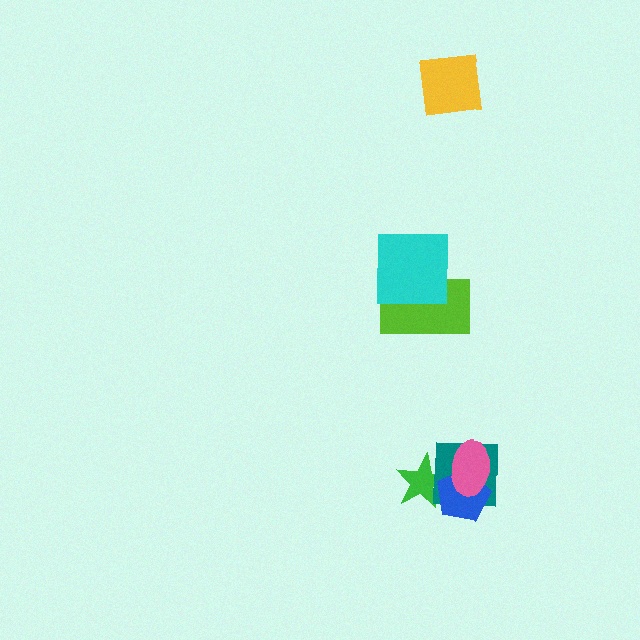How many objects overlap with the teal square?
3 objects overlap with the teal square.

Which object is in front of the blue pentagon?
The pink ellipse is in front of the blue pentagon.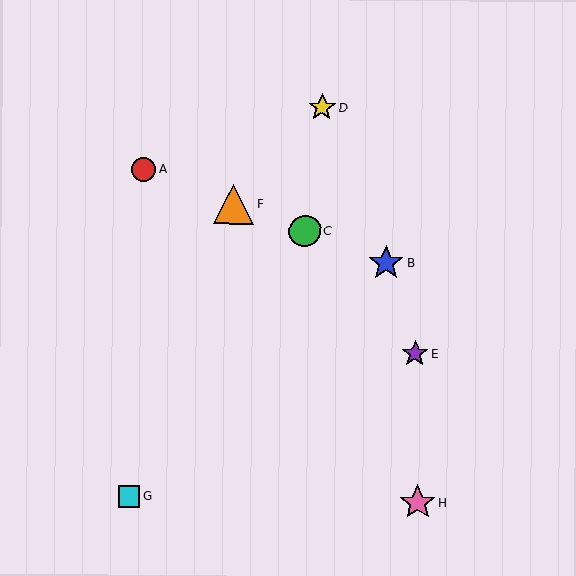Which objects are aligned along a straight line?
Objects A, B, C, F are aligned along a straight line.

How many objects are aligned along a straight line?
4 objects (A, B, C, F) are aligned along a straight line.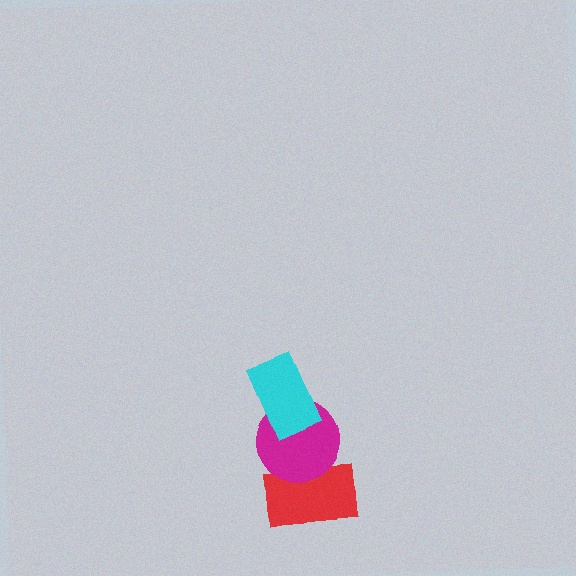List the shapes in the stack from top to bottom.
From top to bottom: the cyan rectangle, the magenta circle, the red rectangle.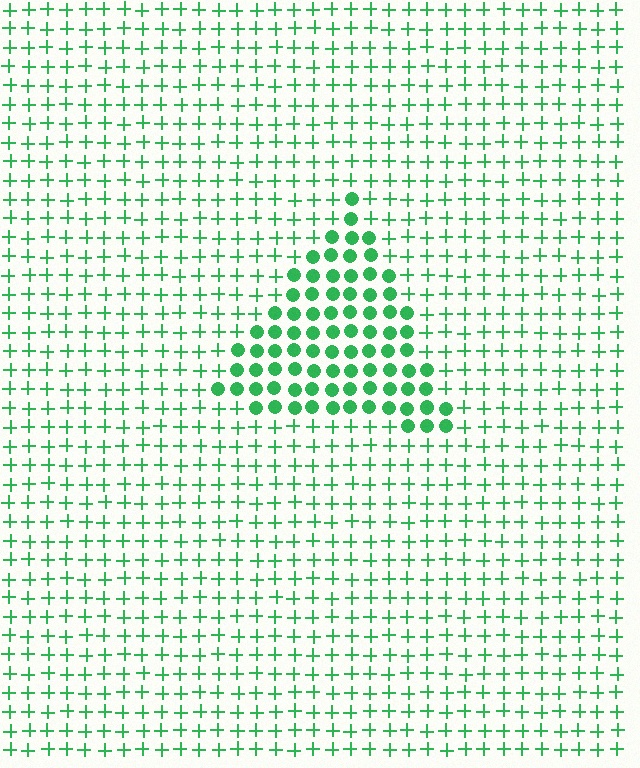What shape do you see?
I see a triangle.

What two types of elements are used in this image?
The image uses circles inside the triangle region and plus signs outside it.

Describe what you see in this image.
The image is filled with small green elements arranged in a uniform grid. A triangle-shaped region contains circles, while the surrounding area contains plus signs. The boundary is defined purely by the change in element shape.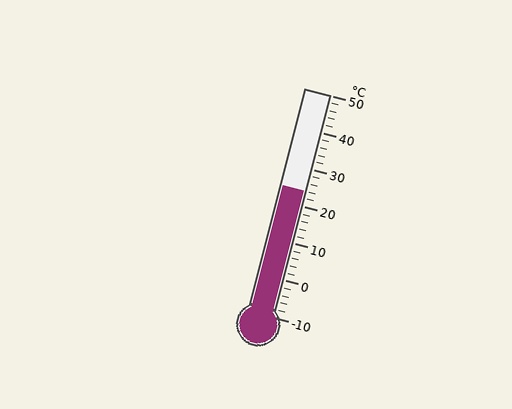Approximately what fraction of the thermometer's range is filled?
The thermometer is filled to approximately 55% of its range.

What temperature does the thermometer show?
The thermometer shows approximately 24°C.